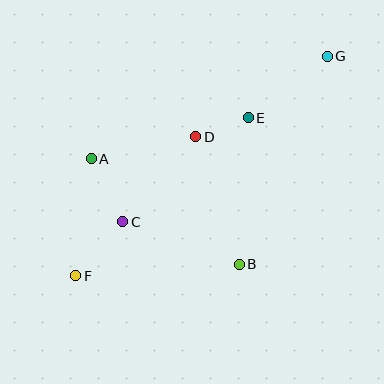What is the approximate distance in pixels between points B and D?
The distance between B and D is approximately 135 pixels.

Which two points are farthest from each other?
Points F and G are farthest from each other.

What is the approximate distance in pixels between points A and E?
The distance between A and E is approximately 162 pixels.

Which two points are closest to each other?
Points D and E are closest to each other.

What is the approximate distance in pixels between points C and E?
The distance between C and E is approximately 163 pixels.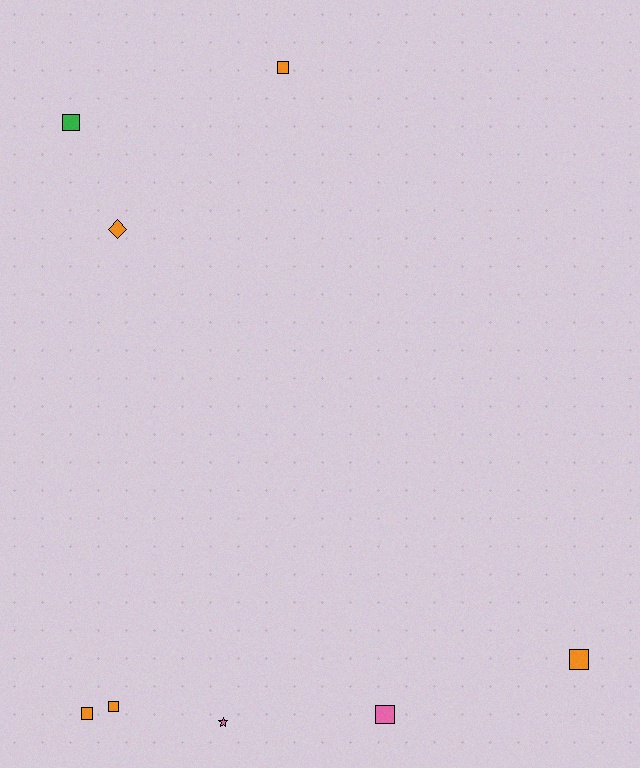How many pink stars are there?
There is 1 pink star.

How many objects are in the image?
There are 8 objects.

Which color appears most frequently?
Orange, with 5 objects.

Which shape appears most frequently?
Square, with 6 objects.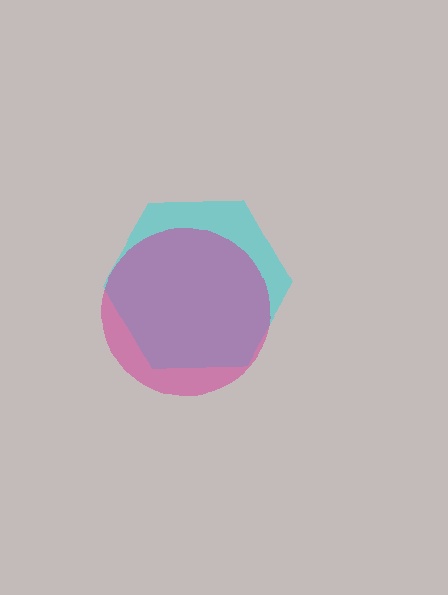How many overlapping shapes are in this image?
There are 2 overlapping shapes in the image.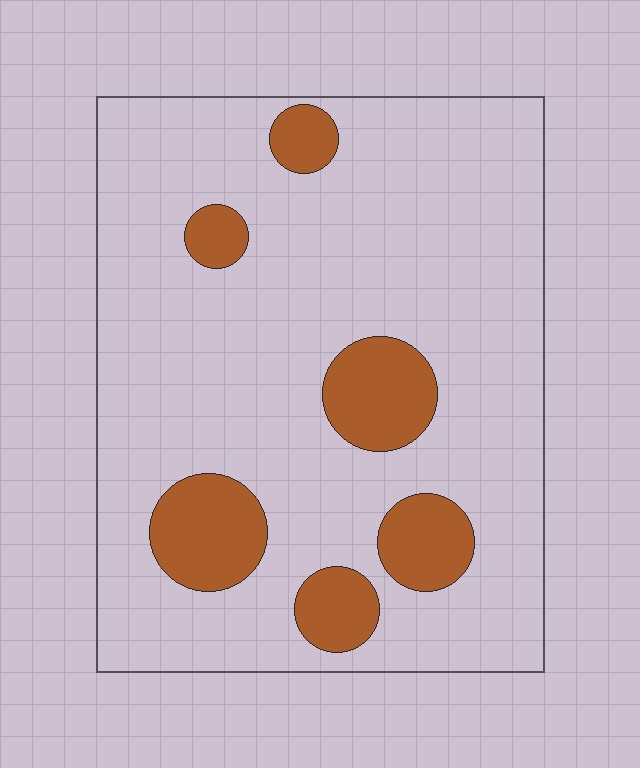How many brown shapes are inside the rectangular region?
6.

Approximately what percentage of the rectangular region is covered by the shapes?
Approximately 15%.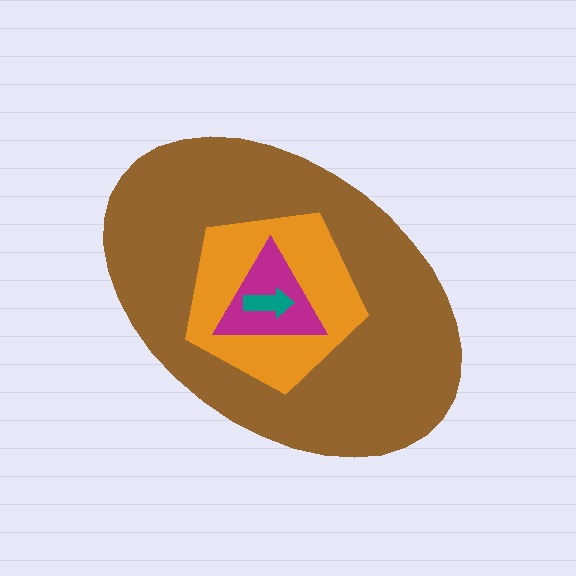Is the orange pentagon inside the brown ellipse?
Yes.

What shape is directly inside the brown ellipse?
The orange pentagon.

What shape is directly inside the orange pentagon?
The magenta triangle.